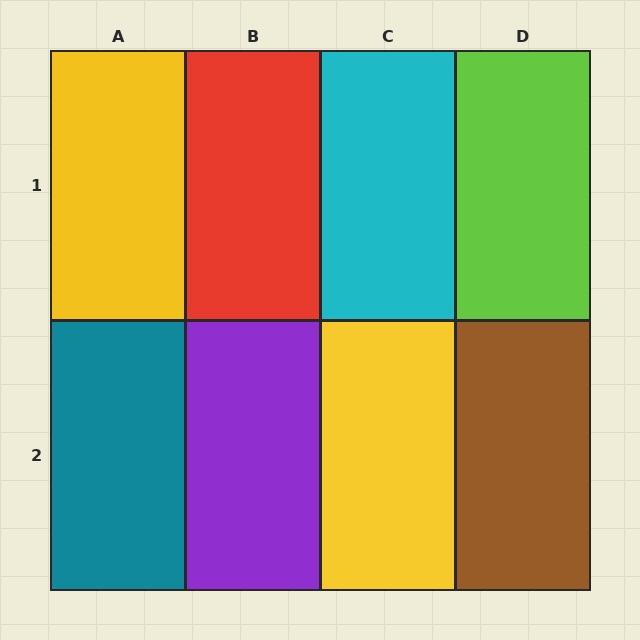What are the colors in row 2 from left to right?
Teal, purple, yellow, brown.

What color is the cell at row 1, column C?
Cyan.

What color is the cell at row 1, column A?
Yellow.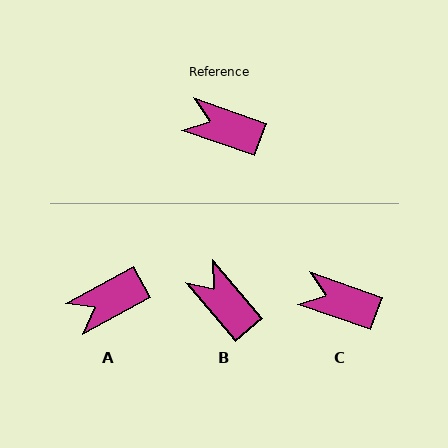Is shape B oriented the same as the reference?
No, it is off by about 30 degrees.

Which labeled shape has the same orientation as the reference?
C.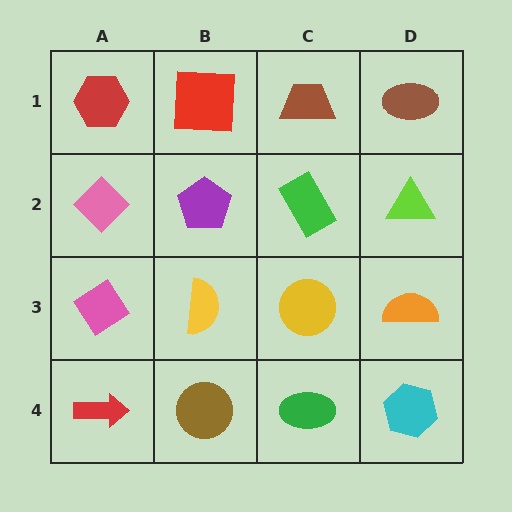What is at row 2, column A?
A pink diamond.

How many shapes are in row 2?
4 shapes.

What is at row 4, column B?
A brown circle.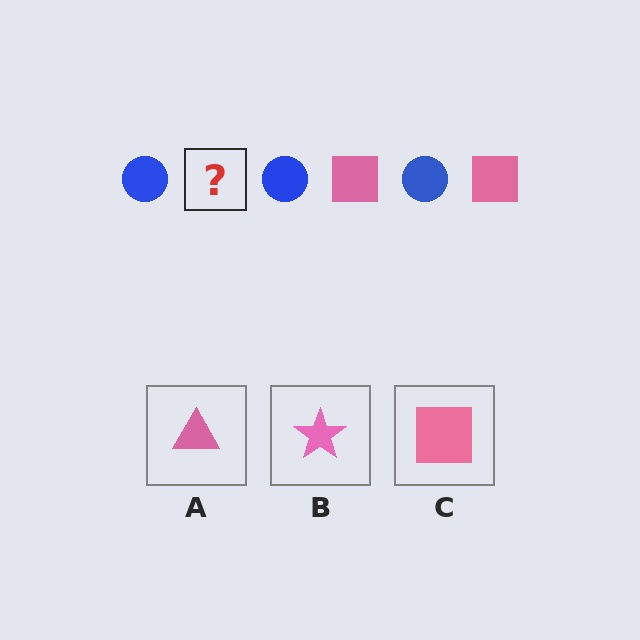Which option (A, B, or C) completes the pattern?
C.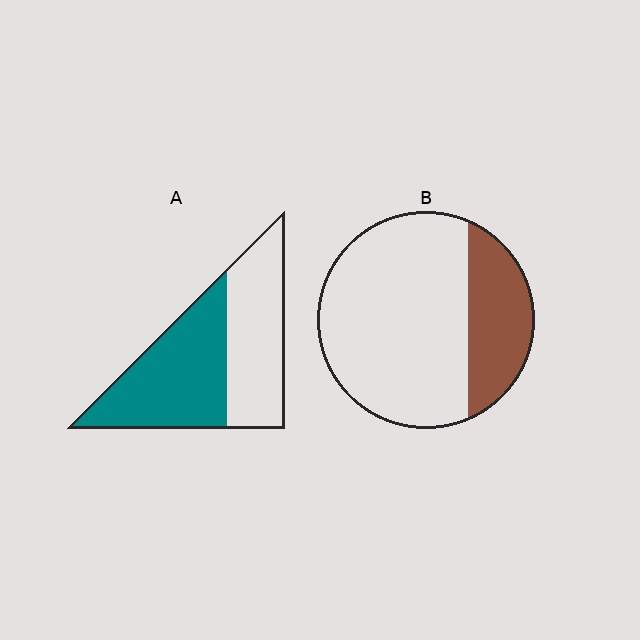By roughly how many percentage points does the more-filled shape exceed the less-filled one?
By roughly 30 percentage points (A over B).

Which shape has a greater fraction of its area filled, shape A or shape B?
Shape A.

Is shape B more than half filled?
No.